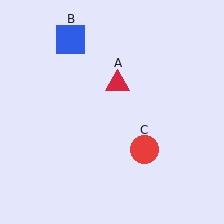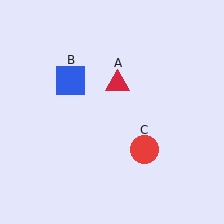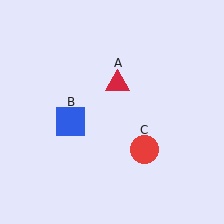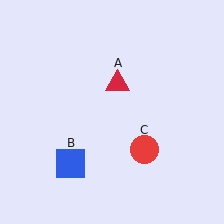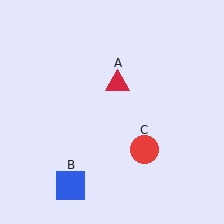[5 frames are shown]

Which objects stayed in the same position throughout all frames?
Red triangle (object A) and red circle (object C) remained stationary.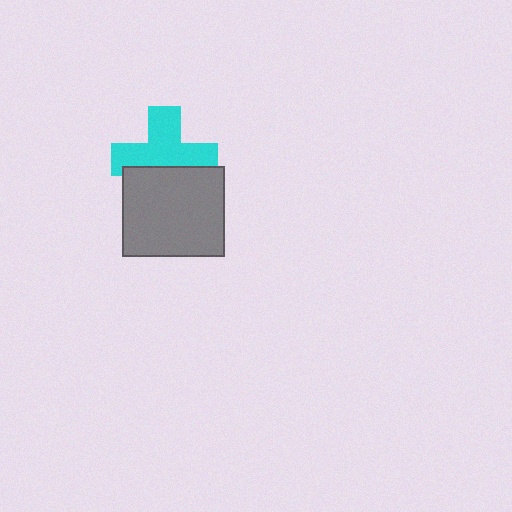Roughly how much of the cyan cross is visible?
About half of it is visible (roughly 62%).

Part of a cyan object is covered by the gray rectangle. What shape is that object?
It is a cross.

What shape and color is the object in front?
The object in front is a gray rectangle.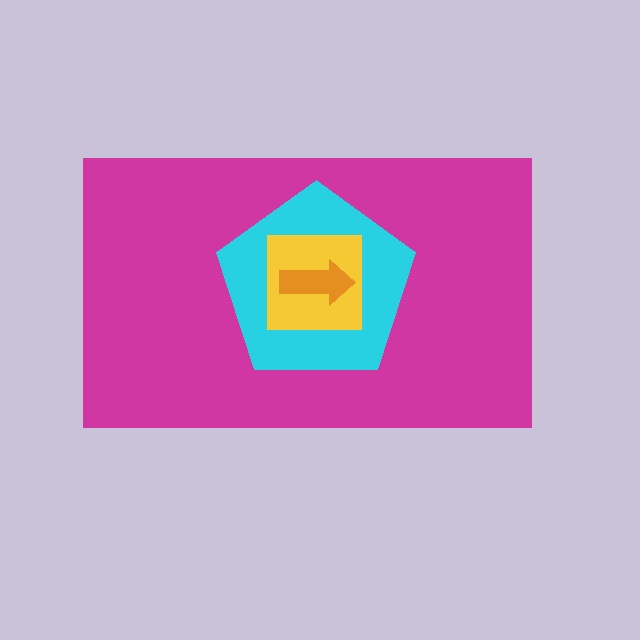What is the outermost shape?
The magenta rectangle.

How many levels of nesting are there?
4.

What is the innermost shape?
The orange arrow.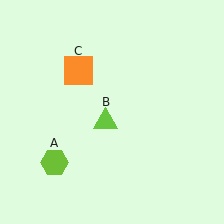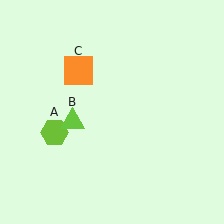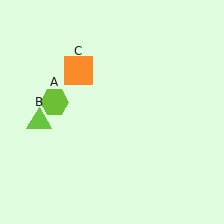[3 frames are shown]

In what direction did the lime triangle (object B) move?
The lime triangle (object B) moved left.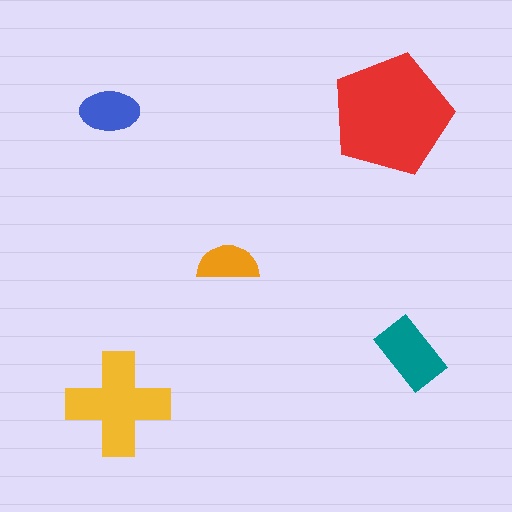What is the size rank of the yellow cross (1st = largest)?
2nd.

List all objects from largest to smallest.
The red pentagon, the yellow cross, the teal rectangle, the blue ellipse, the orange semicircle.